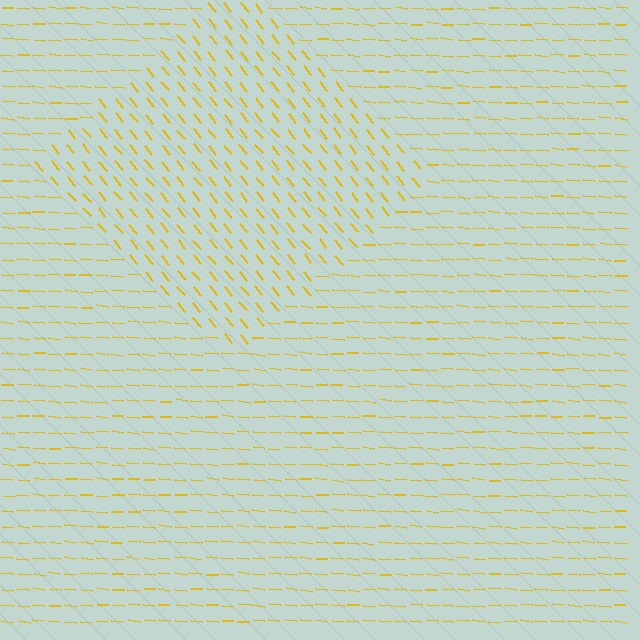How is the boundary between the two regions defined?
The boundary is defined purely by a change in line orientation (approximately 45 degrees difference). All lines are the same color and thickness.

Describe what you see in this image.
The image is filled with small yellow line segments. A diamond region in the image has lines oriented differently from the surrounding lines, creating a visible texture boundary.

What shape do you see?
I see a diamond.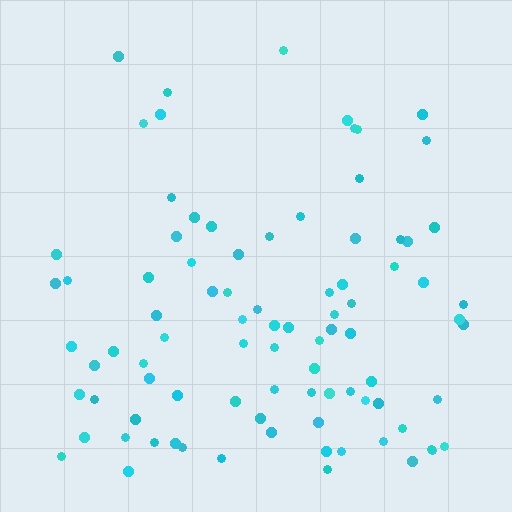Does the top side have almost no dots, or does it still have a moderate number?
Still a moderate number, just noticeably fewer than the bottom.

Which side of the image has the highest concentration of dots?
The bottom.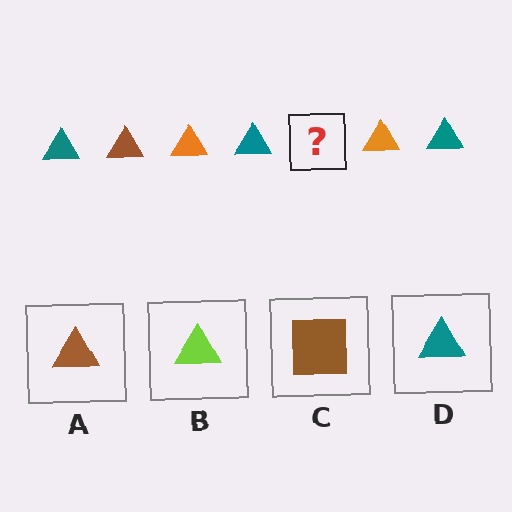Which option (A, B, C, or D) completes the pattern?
A.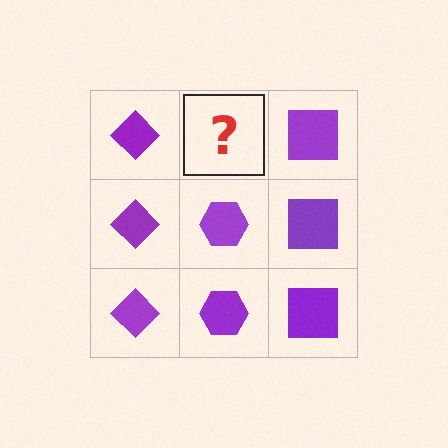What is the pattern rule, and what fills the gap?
The rule is that each column has a consistent shape. The gap should be filled with a purple hexagon.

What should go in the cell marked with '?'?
The missing cell should contain a purple hexagon.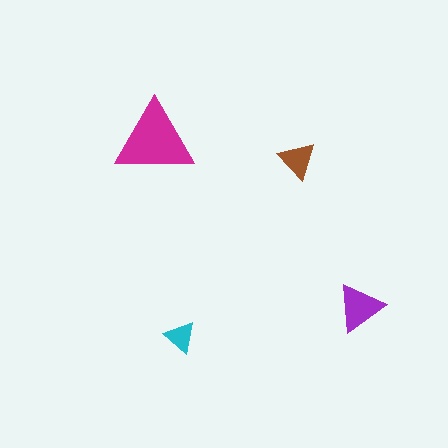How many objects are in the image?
There are 4 objects in the image.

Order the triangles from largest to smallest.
the magenta one, the purple one, the brown one, the cyan one.